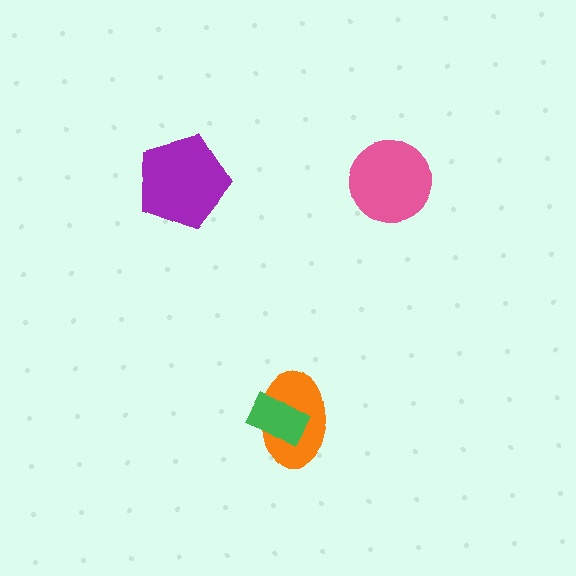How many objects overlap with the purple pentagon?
0 objects overlap with the purple pentagon.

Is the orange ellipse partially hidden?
Yes, it is partially covered by another shape.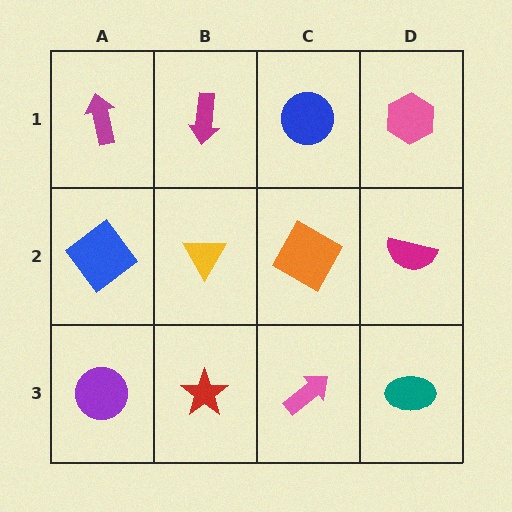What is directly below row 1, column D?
A magenta semicircle.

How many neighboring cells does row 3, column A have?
2.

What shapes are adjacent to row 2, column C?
A blue circle (row 1, column C), a pink arrow (row 3, column C), a yellow triangle (row 2, column B), a magenta semicircle (row 2, column D).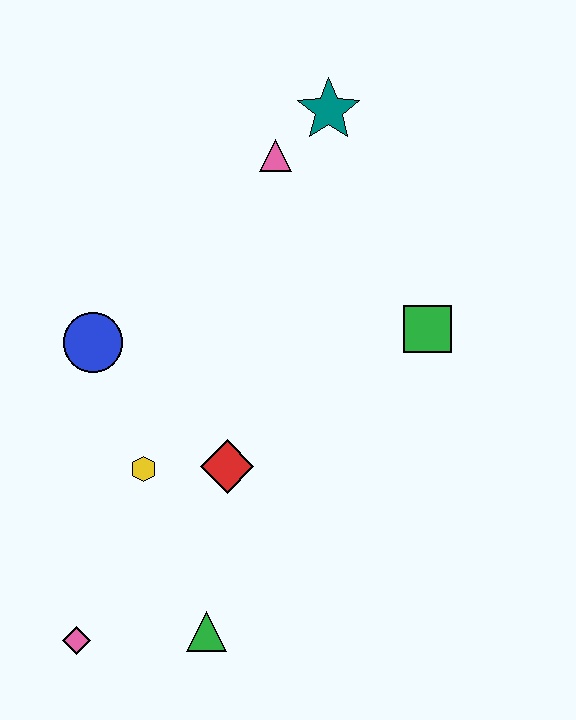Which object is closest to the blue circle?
The yellow hexagon is closest to the blue circle.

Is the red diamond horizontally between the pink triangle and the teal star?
No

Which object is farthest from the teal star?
The pink diamond is farthest from the teal star.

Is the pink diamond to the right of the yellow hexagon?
No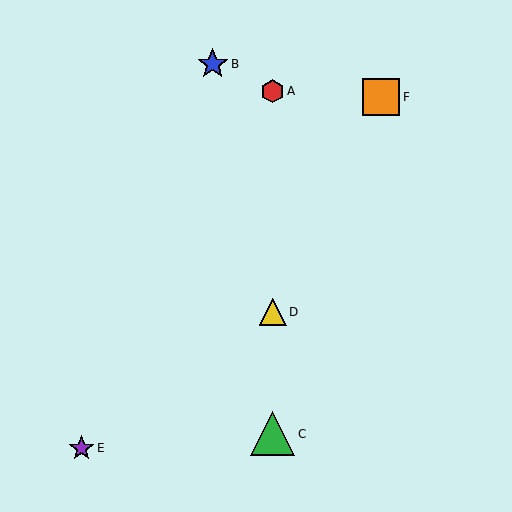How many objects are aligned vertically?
3 objects (A, C, D) are aligned vertically.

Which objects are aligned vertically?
Objects A, C, D are aligned vertically.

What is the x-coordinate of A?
Object A is at x≈273.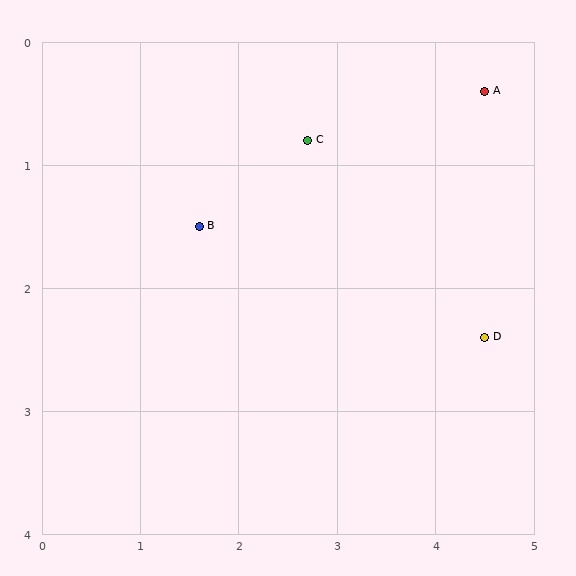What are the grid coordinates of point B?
Point B is at approximately (1.6, 1.5).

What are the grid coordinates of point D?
Point D is at approximately (4.5, 2.4).